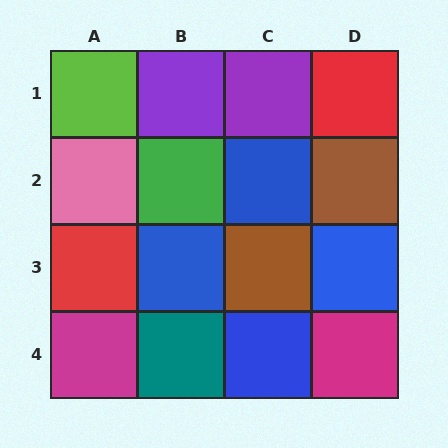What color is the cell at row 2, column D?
Brown.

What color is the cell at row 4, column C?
Blue.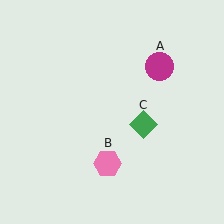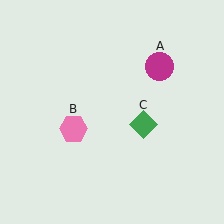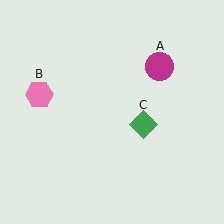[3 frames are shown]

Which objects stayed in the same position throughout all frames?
Magenta circle (object A) and green diamond (object C) remained stationary.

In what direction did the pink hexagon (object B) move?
The pink hexagon (object B) moved up and to the left.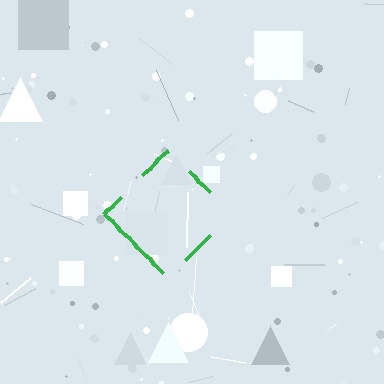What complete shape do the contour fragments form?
The contour fragments form a diamond.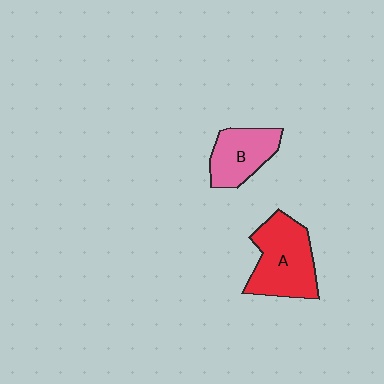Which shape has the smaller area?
Shape B (pink).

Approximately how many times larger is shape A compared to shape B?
Approximately 1.4 times.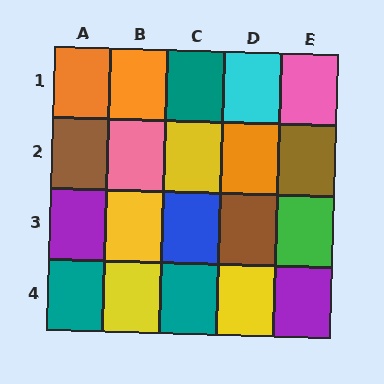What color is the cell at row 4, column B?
Yellow.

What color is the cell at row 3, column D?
Brown.